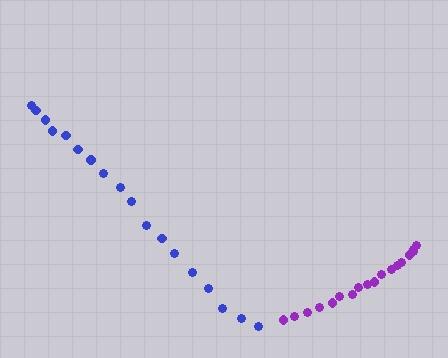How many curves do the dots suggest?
There are 2 distinct paths.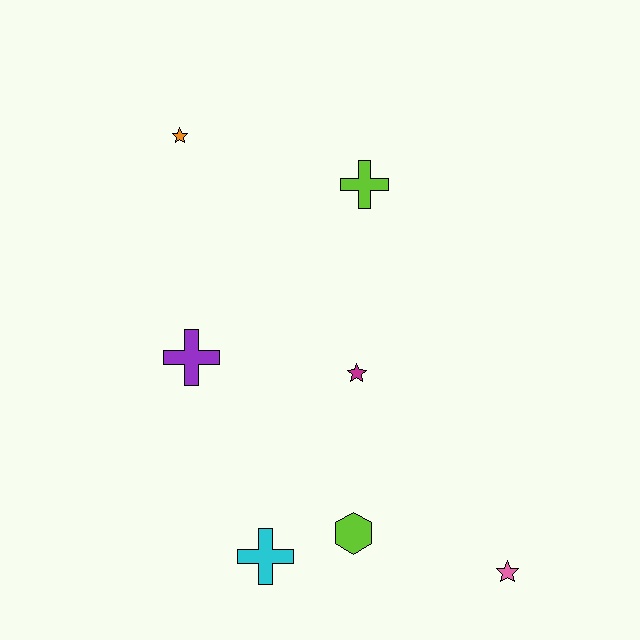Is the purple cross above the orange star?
No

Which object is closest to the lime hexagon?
The cyan cross is closest to the lime hexagon.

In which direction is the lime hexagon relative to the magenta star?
The lime hexagon is below the magenta star.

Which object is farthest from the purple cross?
The pink star is farthest from the purple cross.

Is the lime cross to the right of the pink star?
No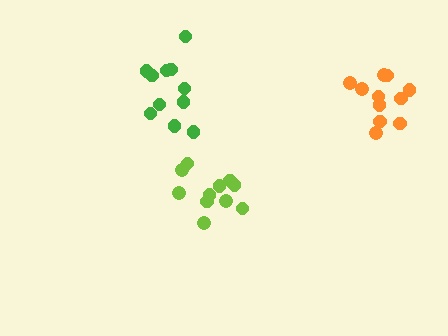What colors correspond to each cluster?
The clusters are colored: green, orange, lime.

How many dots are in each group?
Group 1: 11 dots, Group 2: 11 dots, Group 3: 11 dots (33 total).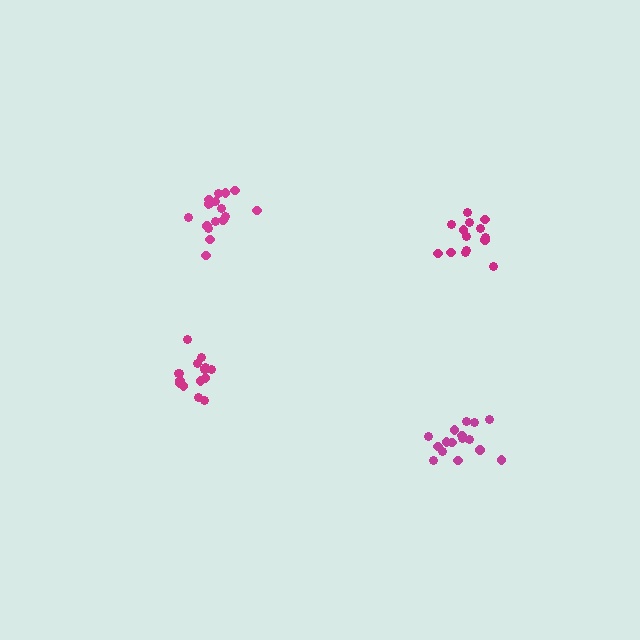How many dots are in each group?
Group 1: 16 dots, Group 2: 14 dots, Group 3: 16 dots, Group 4: 17 dots (63 total).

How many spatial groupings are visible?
There are 4 spatial groupings.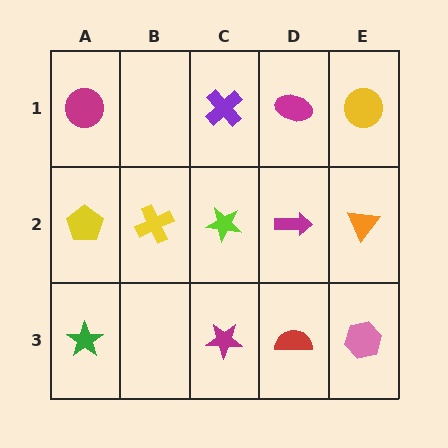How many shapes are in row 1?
4 shapes.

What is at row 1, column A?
A magenta circle.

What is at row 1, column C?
A purple cross.